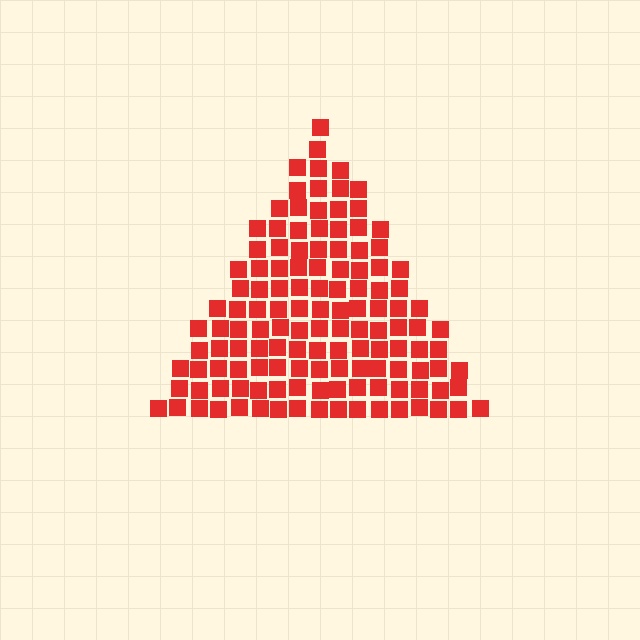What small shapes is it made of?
It is made of small squares.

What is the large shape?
The large shape is a triangle.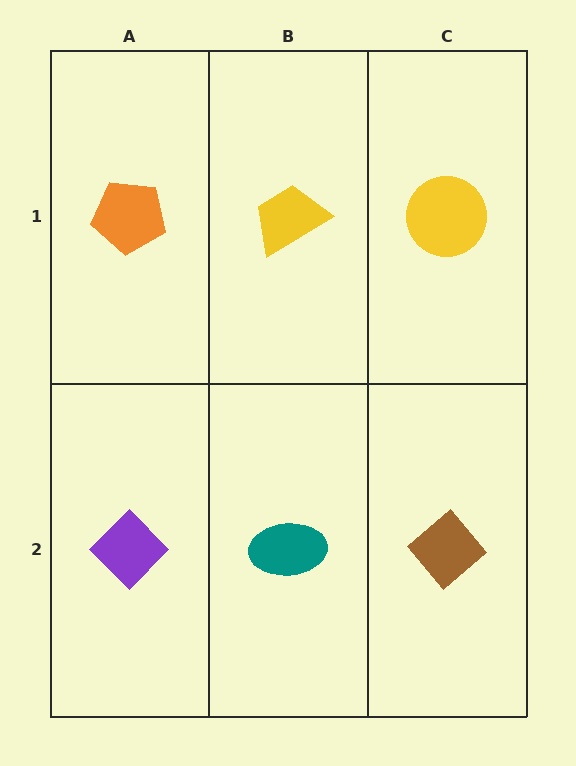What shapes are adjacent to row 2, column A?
An orange pentagon (row 1, column A), a teal ellipse (row 2, column B).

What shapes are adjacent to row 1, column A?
A purple diamond (row 2, column A), a yellow trapezoid (row 1, column B).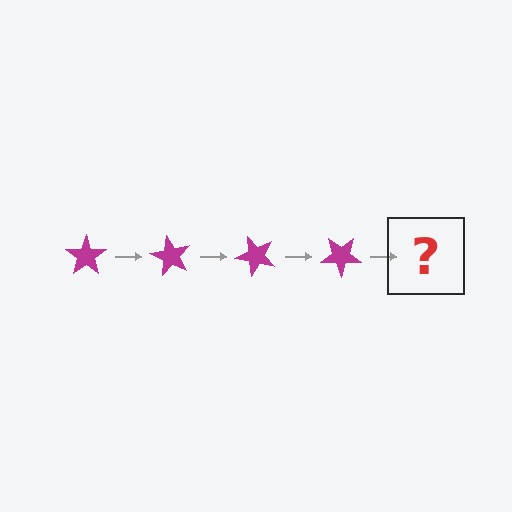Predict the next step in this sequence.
The next step is a magenta star rotated 240 degrees.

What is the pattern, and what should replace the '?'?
The pattern is that the star rotates 60 degrees each step. The '?' should be a magenta star rotated 240 degrees.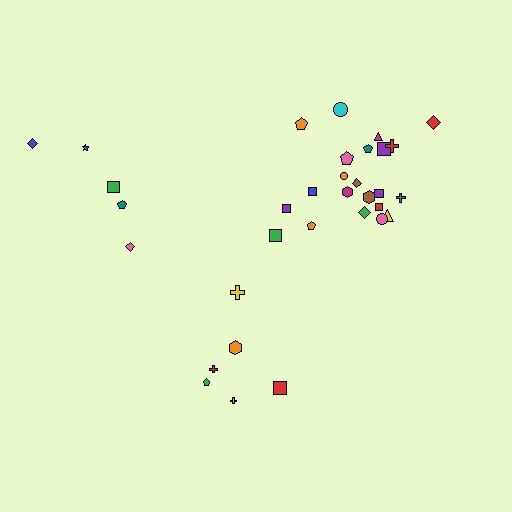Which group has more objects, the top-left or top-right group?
The top-right group.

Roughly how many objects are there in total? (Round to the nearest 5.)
Roughly 35 objects in total.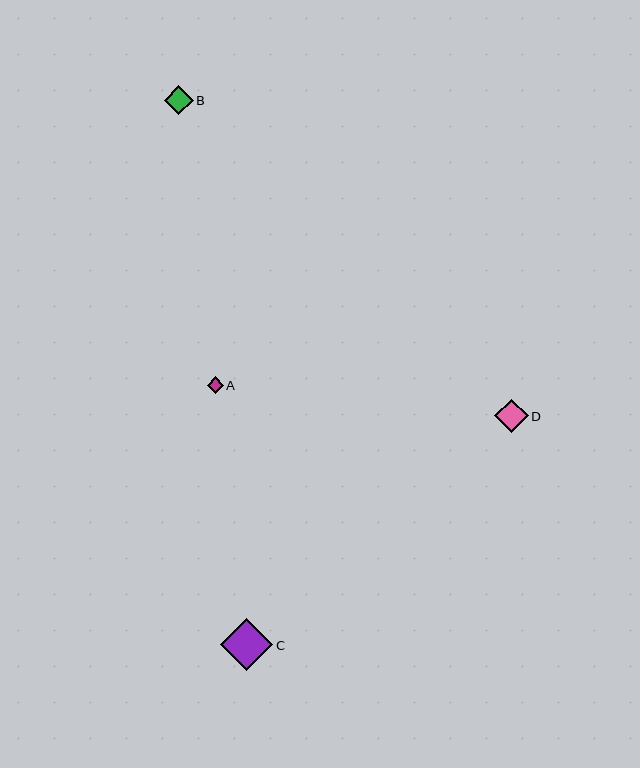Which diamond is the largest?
Diamond C is the largest with a size of approximately 52 pixels.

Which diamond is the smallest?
Diamond A is the smallest with a size of approximately 16 pixels.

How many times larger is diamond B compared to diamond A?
Diamond B is approximately 1.7 times the size of diamond A.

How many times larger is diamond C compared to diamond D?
Diamond C is approximately 1.6 times the size of diamond D.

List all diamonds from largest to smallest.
From largest to smallest: C, D, B, A.